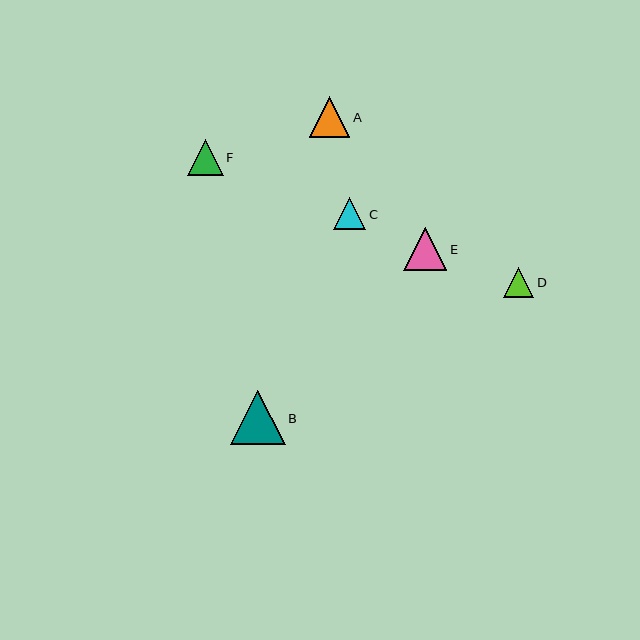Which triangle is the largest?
Triangle B is the largest with a size of approximately 54 pixels.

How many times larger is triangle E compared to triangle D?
Triangle E is approximately 1.4 times the size of triangle D.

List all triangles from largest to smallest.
From largest to smallest: B, E, A, F, C, D.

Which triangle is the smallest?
Triangle D is the smallest with a size of approximately 31 pixels.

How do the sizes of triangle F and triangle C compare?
Triangle F and triangle C are approximately the same size.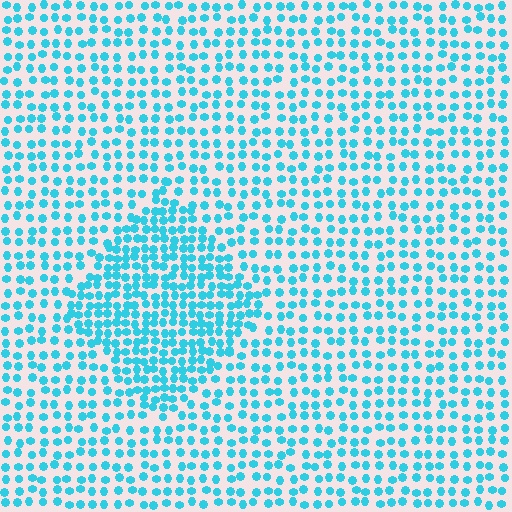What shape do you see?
I see a diamond.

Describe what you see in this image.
The image contains small cyan elements arranged at two different densities. A diamond-shaped region is visible where the elements are more densely packed than the surrounding area.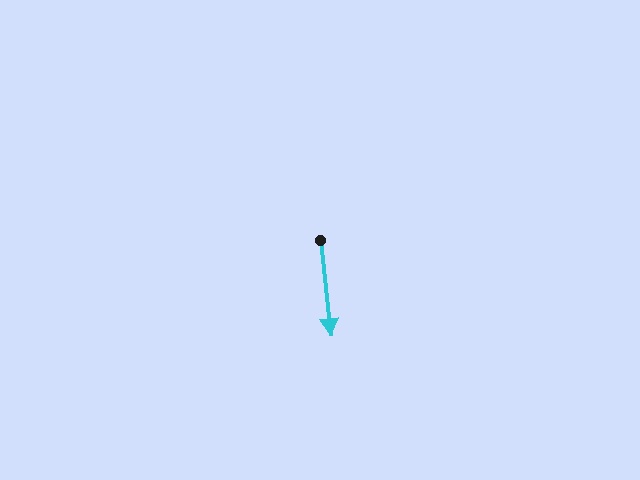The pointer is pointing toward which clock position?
Roughly 6 o'clock.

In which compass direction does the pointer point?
South.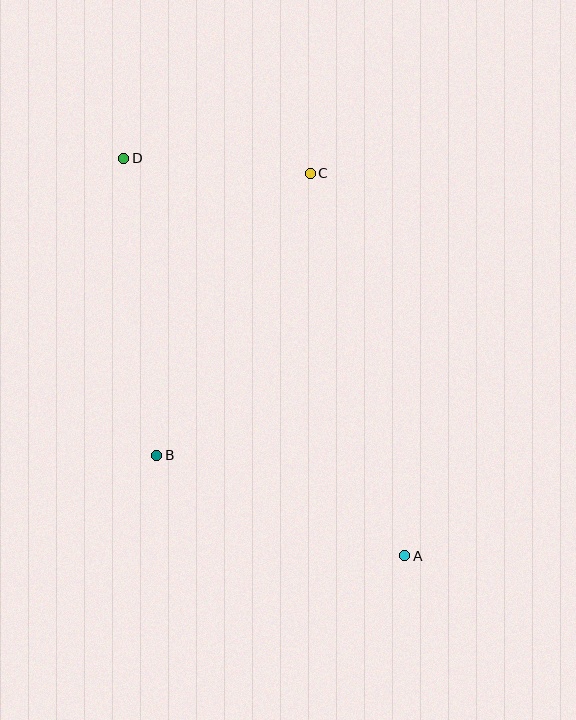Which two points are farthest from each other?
Points A and D are farthest from each other.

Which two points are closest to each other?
Points C and D are closest to each other.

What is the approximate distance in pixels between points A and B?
The distance between A and B is approximately 268 pixels.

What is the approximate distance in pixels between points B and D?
The distance between B and D is approximately 299 pixels.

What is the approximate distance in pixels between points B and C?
The distance between B and C is approximately 321 pixels.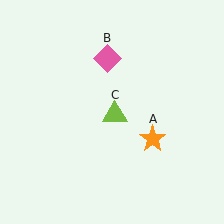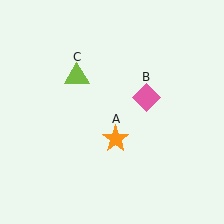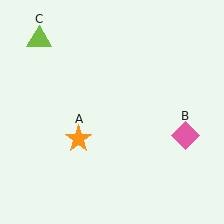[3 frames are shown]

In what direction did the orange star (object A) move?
The orange star (object A) moved left.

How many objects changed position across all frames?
3 objects changed position: orange star (object A), pink diamond (object B), lime triangle (object C).